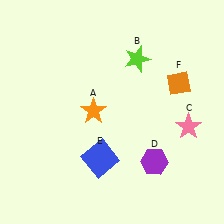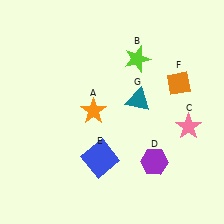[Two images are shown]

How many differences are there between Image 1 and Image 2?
There is 1 difference between the two images.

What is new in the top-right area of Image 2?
A teal triangle (G) was added in the top-right area of Image 2.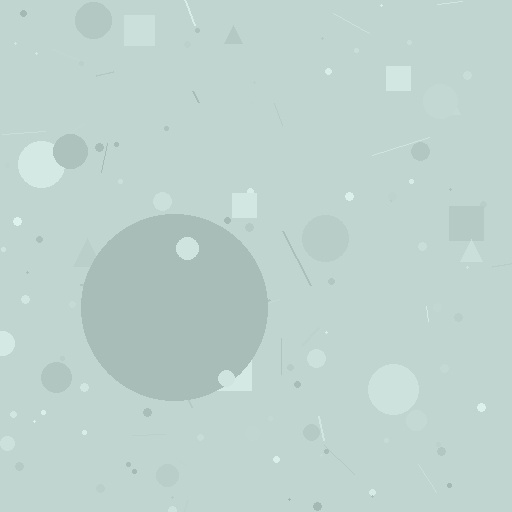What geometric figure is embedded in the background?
A circle is embedded in the background.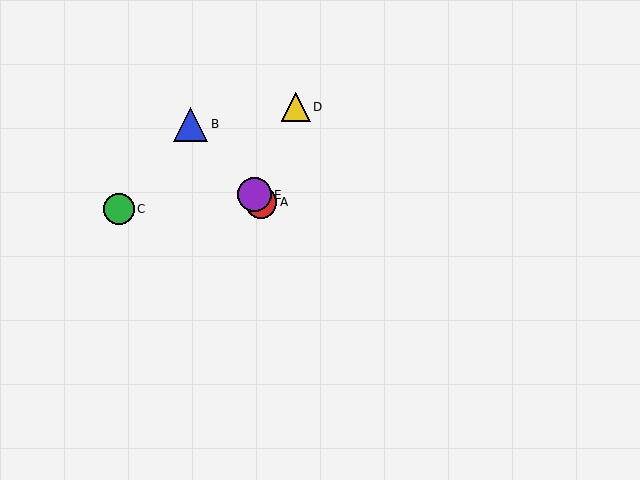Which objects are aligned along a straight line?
Objects A, B, E are aligned along a straight line.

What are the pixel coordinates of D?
Object D is at (296, 107).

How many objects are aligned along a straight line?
3 objects (A, B, E) are aligned along a straight line.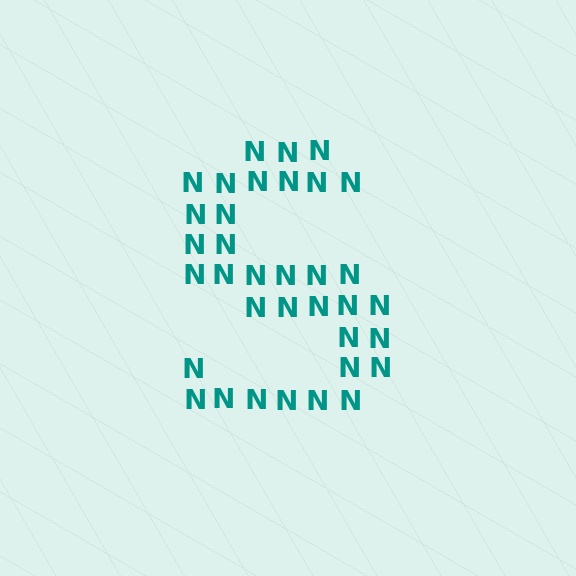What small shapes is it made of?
It is made of small letter N's.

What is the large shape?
The large shape is the letter S.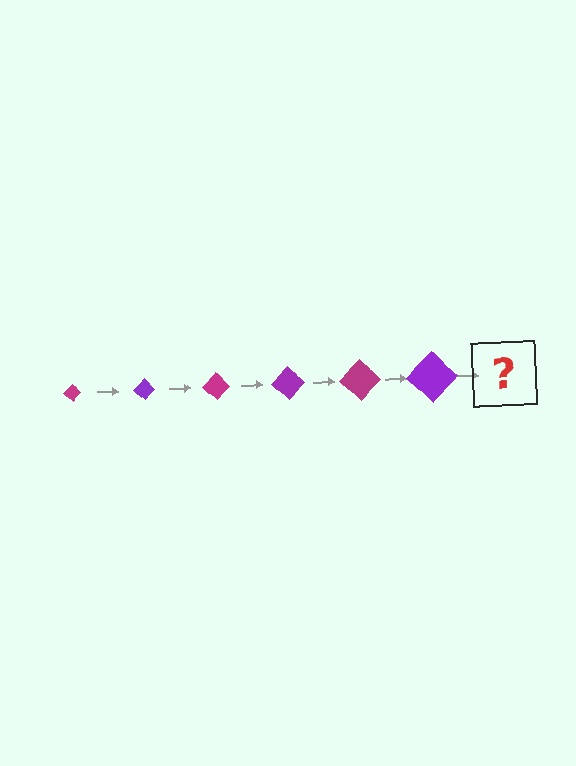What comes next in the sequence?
The next element should be a magenta diamond, larger than the previous one.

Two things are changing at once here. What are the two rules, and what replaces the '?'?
The two rules are that the diamond grows larger each step and the color cycles through magenta and purple. The '?' should be a magenta diamond, larger than the previous one.